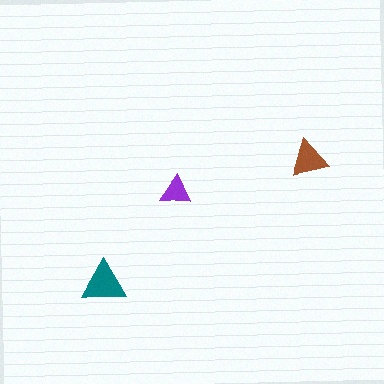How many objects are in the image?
There are 3 objects in the image.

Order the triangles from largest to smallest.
the teal one, the brown one, the purple one.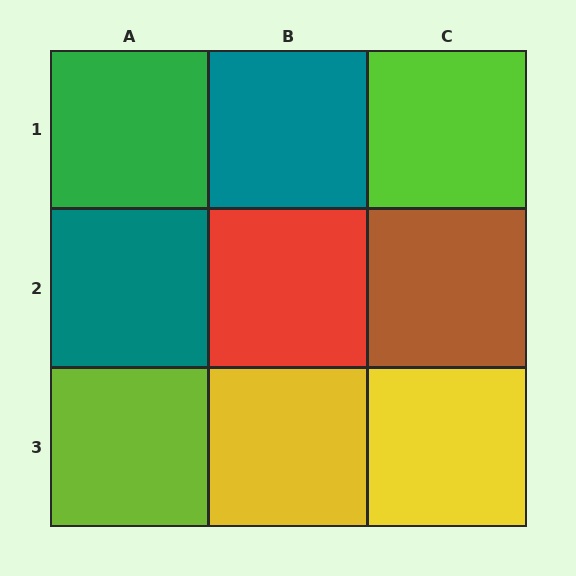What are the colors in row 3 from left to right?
Lime, yellow, yellow.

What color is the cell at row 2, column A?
Teal.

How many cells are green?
1 cell is green.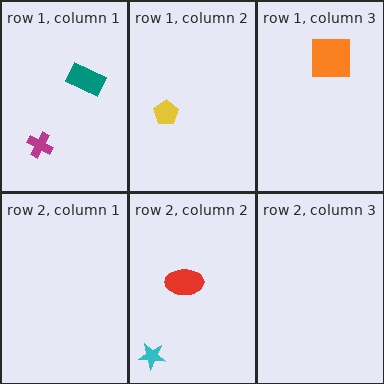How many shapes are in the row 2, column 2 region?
2.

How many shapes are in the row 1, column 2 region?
1.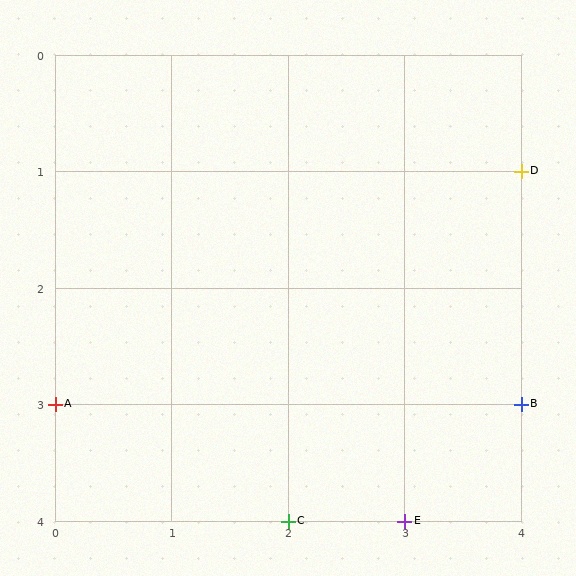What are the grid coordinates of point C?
Point C is at grid coordinates (2, 4).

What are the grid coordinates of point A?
Point A is at grid coordinates (0, 3).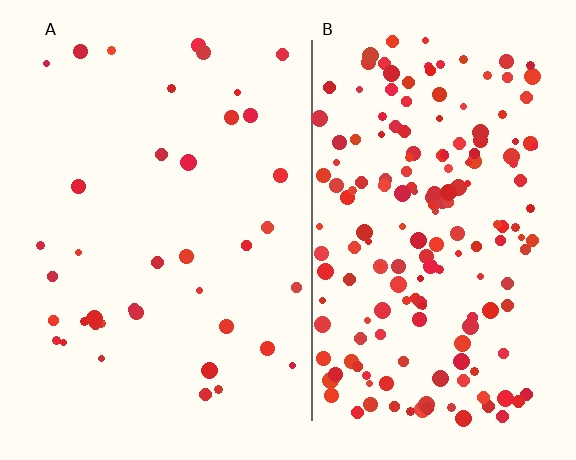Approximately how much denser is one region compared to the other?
Approximately 4.7× — region B over region A.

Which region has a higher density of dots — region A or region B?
B (the right).